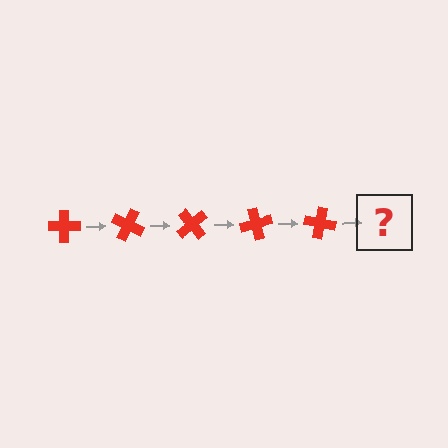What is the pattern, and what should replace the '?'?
The pattern is that the cross rotates 25 degrees each step. The '?' should be a red cross rotated 125 degrees.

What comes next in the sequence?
The next element should be a red cross rotated 125 degrees.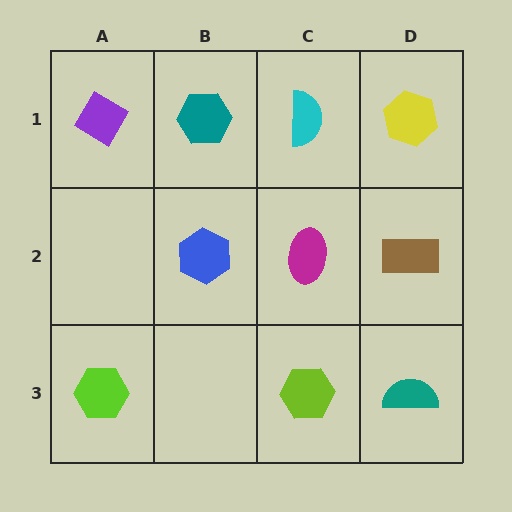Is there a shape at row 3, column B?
No, that cell is empty.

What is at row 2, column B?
A blue hexagon.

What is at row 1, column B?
A teal hexagon.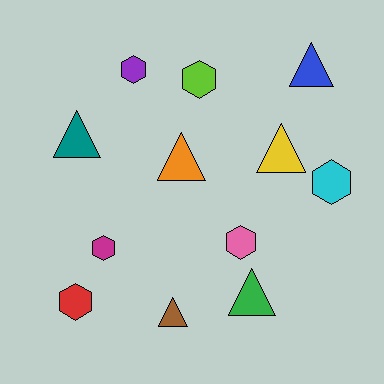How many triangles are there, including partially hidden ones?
There are 6 triangles.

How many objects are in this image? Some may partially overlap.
There are 12 objects.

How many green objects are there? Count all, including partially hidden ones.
There is 1 green object.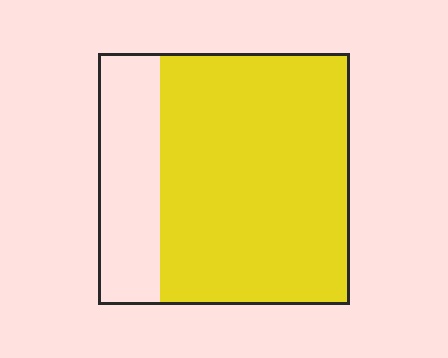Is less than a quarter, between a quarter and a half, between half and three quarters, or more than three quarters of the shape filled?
More than three quarters.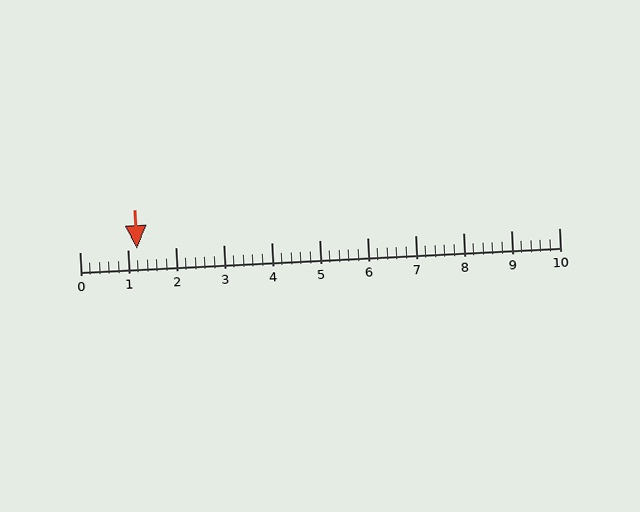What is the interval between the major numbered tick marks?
The major tick marks are spaced 1 units apart.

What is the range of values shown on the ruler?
The ruler shows values from 0 to 10.